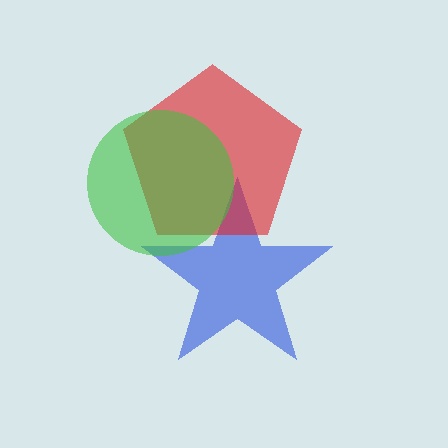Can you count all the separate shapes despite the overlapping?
Yes, there are 3 separate shapes.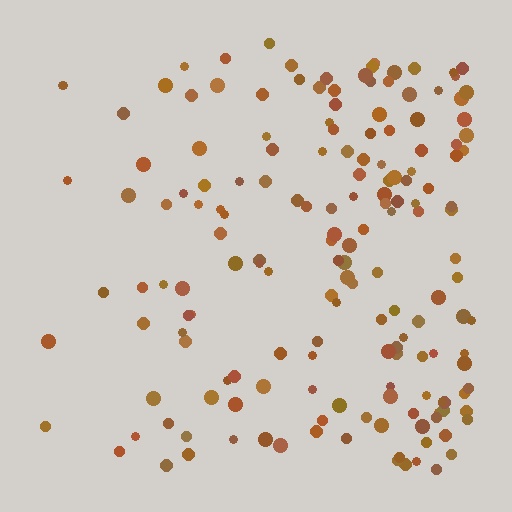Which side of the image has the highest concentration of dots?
The right.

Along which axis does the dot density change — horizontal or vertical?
Horizontal.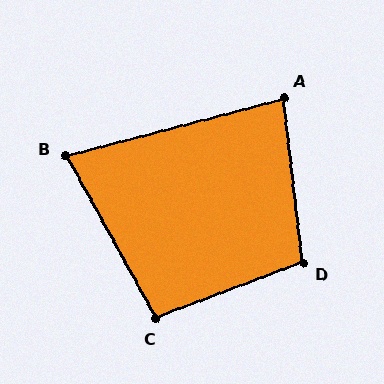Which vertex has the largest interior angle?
D, at approximately 104 degrees.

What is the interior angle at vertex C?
Approximately 98 degrees (obtuse).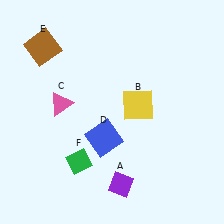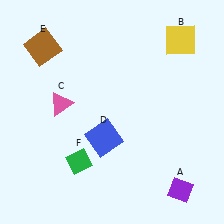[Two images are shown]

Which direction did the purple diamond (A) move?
The purple diamond (A) moved right.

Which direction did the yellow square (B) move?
The yellow square (B) moved up.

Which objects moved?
The objects that moved are: the purple diamond (A), the yellow square (B).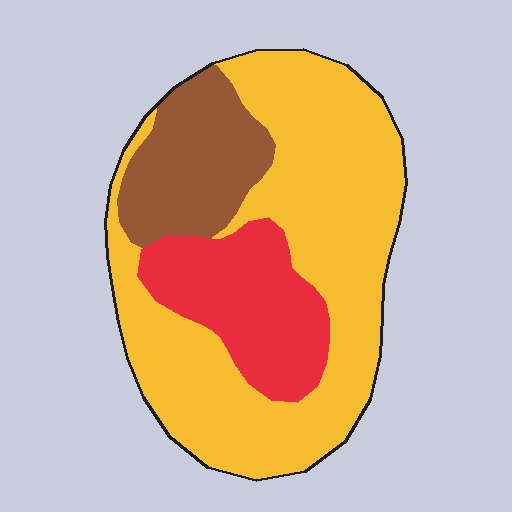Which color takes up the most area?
Yellow, at roughly 60%.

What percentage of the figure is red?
Red covers about 20% of the figure.